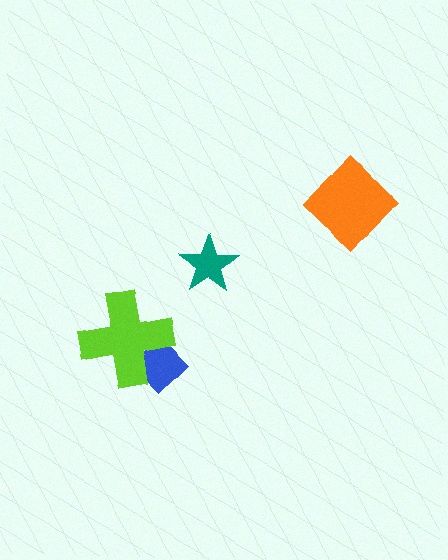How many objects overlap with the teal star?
0 objects overlap with the teal star.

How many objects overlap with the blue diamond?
1 object overlaps with the blue diamond.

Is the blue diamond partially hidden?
Yes, it is partially covered by another shape.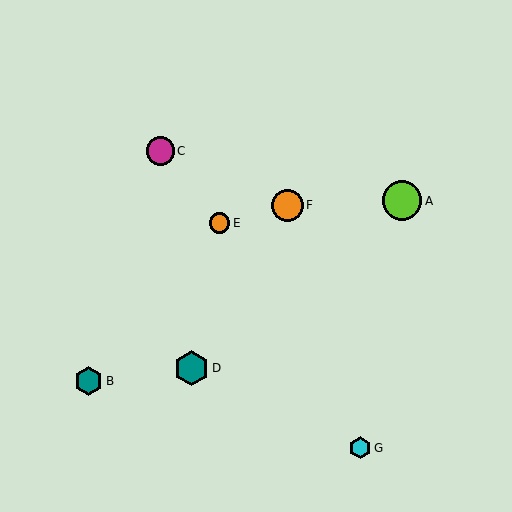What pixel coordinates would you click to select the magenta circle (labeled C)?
Click at (160, 151) to select the magenta circle C.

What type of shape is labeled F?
Shape F is an orange circle.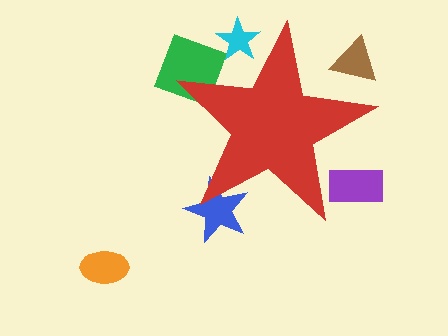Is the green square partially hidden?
Yes, the green square is partially hidden behind the red star.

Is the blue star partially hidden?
Yes, the blue star is partially hidden behind the red star.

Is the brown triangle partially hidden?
Yes, the brown triangle is partially hidden behind the red star.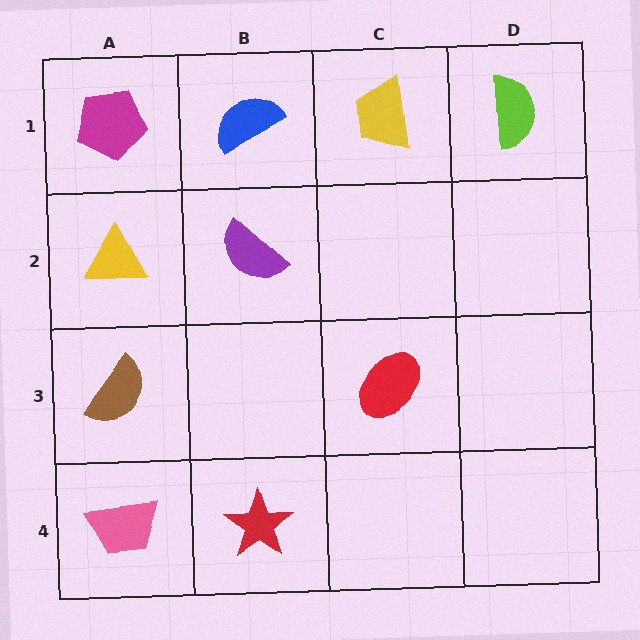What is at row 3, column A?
A brown semicircle.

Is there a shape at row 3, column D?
No, that cell is empty.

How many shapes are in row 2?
2 shapes.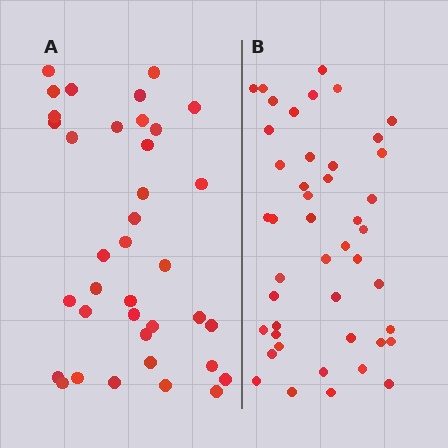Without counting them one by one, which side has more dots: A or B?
Region B (the right region) has more dots.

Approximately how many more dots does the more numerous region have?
Region B has roughly 8 or so more dots than region A.